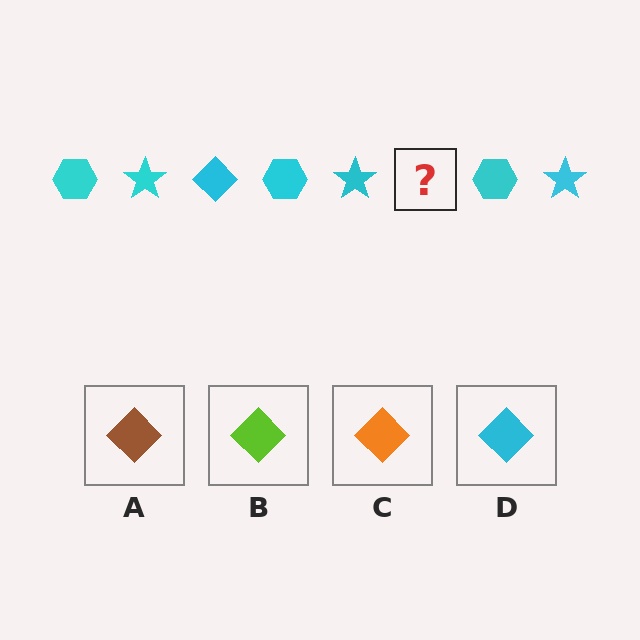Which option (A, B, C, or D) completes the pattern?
D.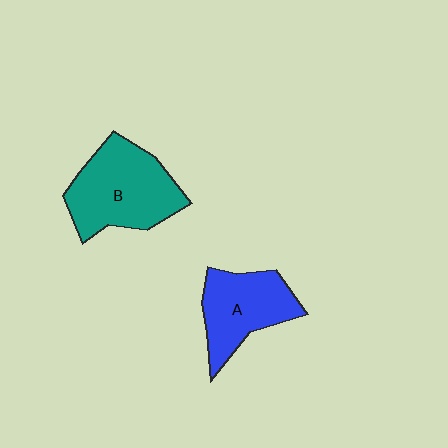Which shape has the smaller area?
Shape A (blue).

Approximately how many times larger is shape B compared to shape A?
Approximately 1.3 times.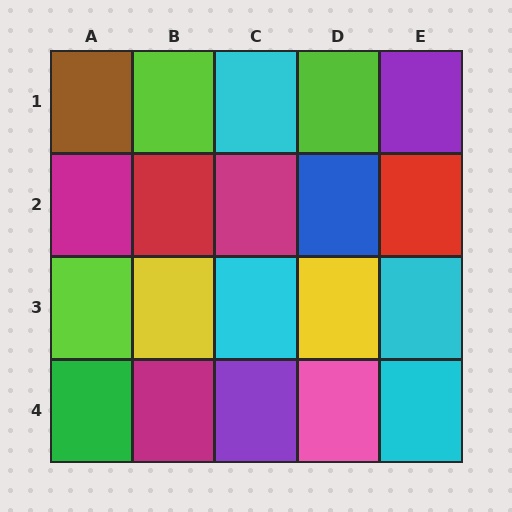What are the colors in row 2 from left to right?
Magenta, red, magenta, blue, red.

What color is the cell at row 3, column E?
Cyan.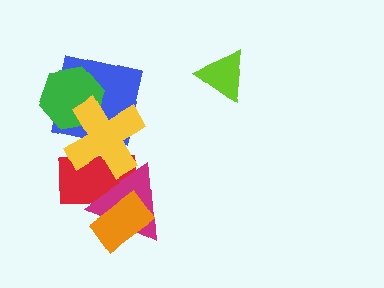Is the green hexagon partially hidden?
Yes, it is partially covered by another shape.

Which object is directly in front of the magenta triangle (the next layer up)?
The orange rectangle is directly in front of the magenta triangle.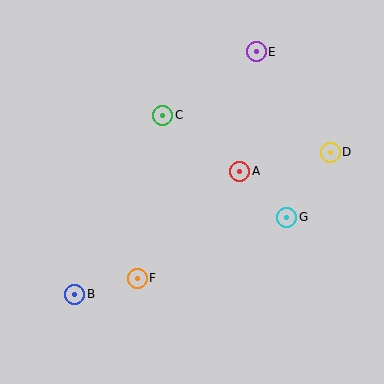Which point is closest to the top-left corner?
Point C is closest to the top-left corner.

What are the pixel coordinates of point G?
Point G is at (286, 217).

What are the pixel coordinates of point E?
Point E is at (256, 52).